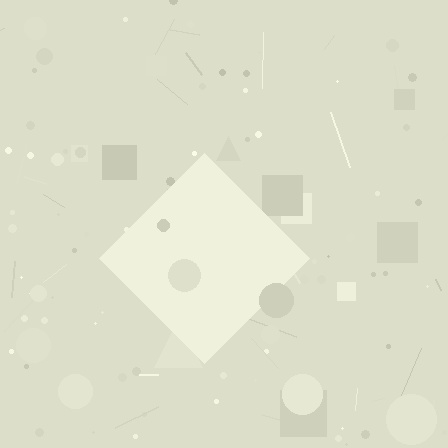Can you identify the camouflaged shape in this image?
The camouflaged shape is a diamond.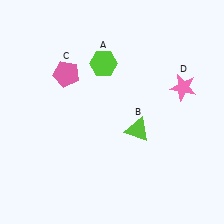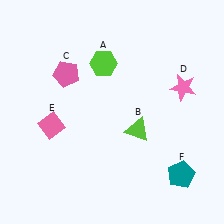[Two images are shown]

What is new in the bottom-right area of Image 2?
A teal pentagon (F) was added in the bottom-right area of Image 2.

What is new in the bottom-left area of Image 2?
A pink diamond (E) was added in the bottom-left area of Image 2.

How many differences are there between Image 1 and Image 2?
There are 2 differences between the two images.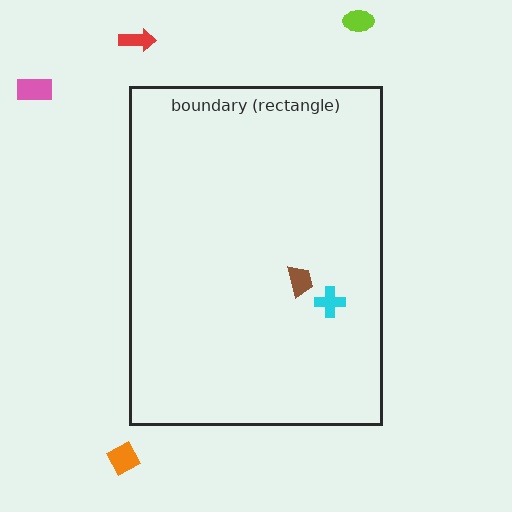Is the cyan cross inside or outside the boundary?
Inside.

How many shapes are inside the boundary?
2 inside, 4 outside.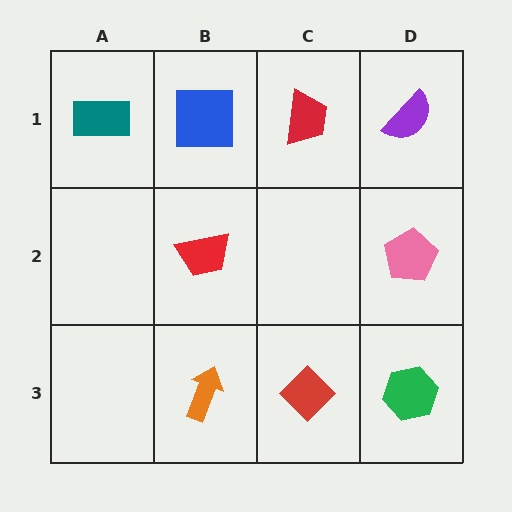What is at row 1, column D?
A purple semicircle.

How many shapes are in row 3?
3 shapes.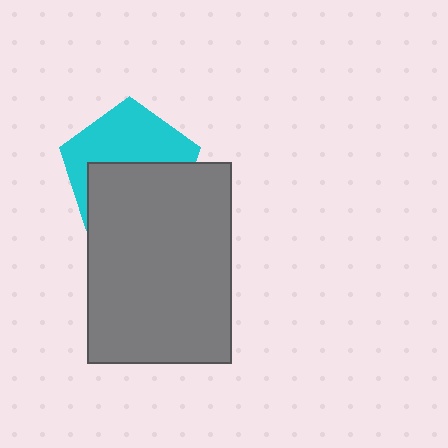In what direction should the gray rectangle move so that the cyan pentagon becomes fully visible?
The gray rectangle should move down. That is the shortest direction to clear the overlap and leave the cyan pentagon fully visible.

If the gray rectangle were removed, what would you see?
You would see the complete cyan pentagon.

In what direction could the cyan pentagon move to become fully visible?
The cyan pentagon could move up. That would shift it out from behind the gray rectangle entirely.